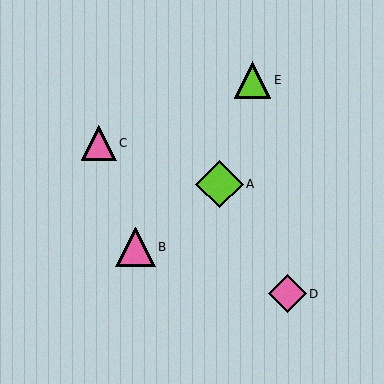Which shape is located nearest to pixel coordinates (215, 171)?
The lime diamond (labeled A) at (220, 184) is nearest to that location.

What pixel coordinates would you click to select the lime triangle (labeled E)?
Click at (253, 80) to select the lime triangle E.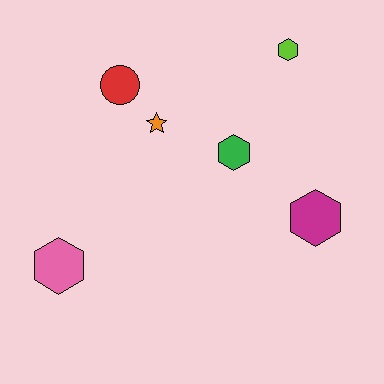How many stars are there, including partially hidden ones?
There is 1 star.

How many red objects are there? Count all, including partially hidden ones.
There is 1 red object.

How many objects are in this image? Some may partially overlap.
There are 6 objects.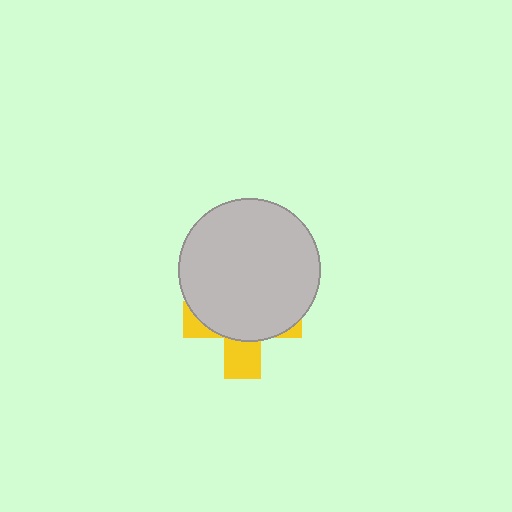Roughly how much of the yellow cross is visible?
A small part of it is visible (roughly 31%).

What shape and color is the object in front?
The object in front is a light gray circle.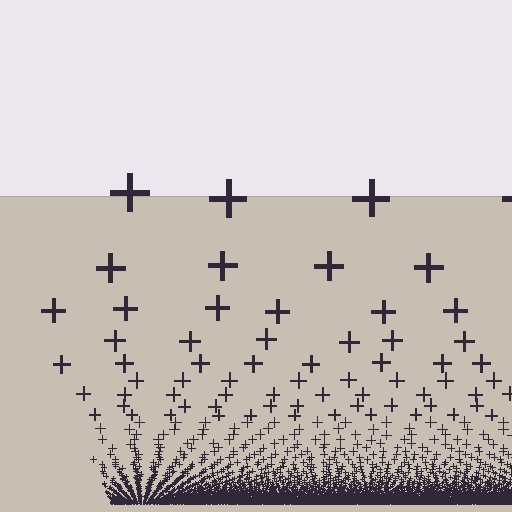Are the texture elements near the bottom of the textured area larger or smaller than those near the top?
Smaller. The gradient is inverted — elements near the bottom are smaller and denser.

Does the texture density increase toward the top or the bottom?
Density increases toward the bottom.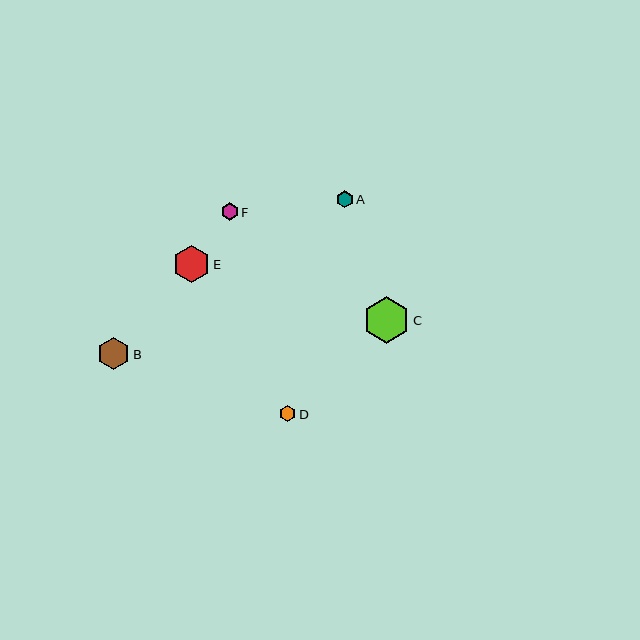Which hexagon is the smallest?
Hexagon D is the smallest with a size of approximately 16 pixels.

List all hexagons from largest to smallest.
From largest to smallest: C, E, B, F, A, D.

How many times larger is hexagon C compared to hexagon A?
Hexagon C is approximately 2.8 times the size of hexagon A.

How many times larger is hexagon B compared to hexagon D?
Hexagon B is approximately 2.0 times the size of hexagon D.